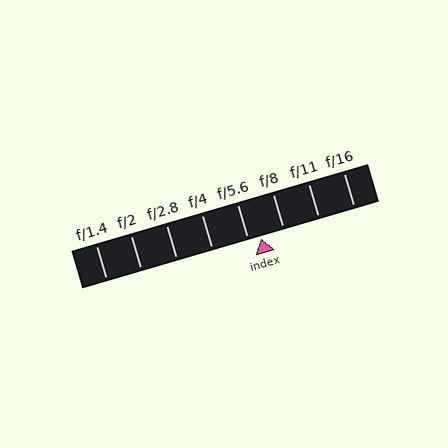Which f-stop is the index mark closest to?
The index mark is closest to f/5.6.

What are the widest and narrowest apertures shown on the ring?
The widest aperture shown is f/1.4 and the narrowest is f/16.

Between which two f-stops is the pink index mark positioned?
The index mark is between f/5.6 and f/8.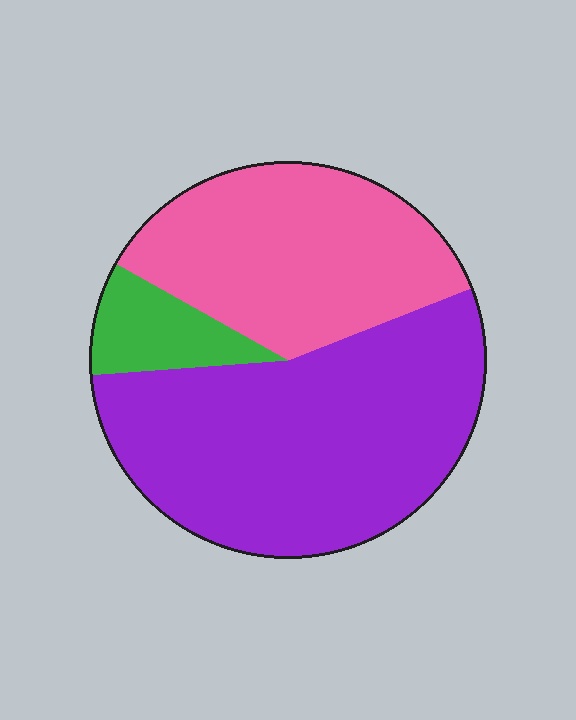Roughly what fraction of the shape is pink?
Pink takes up about three eighths (3/8) of the shape.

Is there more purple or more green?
Purple.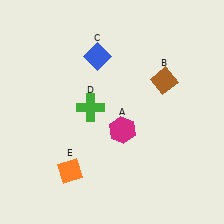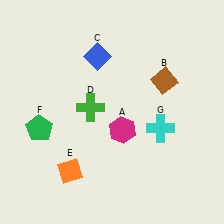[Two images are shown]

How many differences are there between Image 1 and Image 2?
There are 2 differences between the two images.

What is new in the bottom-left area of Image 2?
A green pentagon (F) was added in the bottom-left area of Image 2.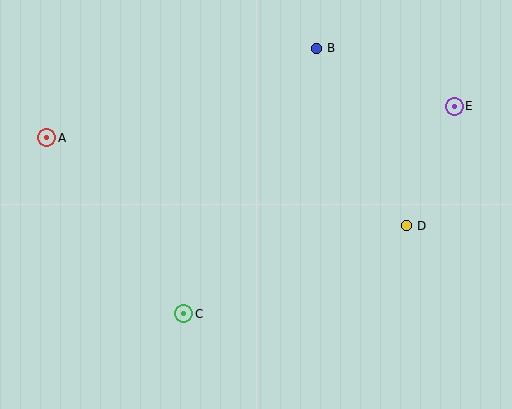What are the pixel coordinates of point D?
Point D is at (406, 226).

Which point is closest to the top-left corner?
Point A is closest to the top-left corner.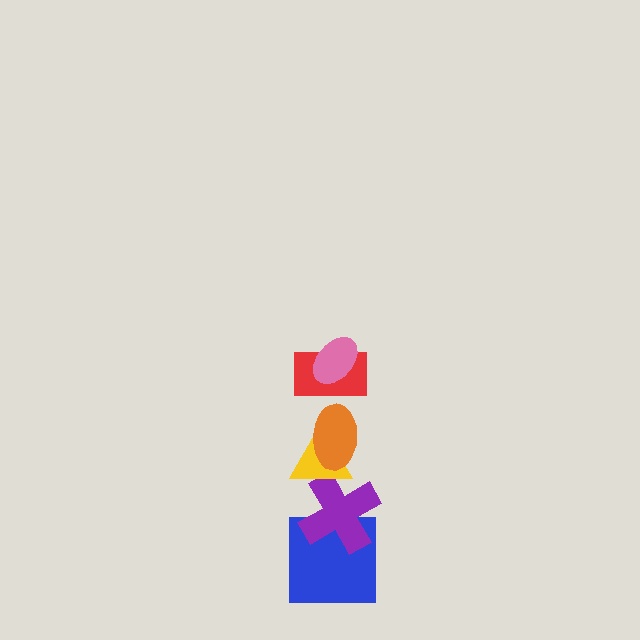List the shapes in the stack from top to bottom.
From top to bottom: the pink ellipse, the red rectangle, the orange ellipse, the yellow triangle, the purple cross, the blue square.